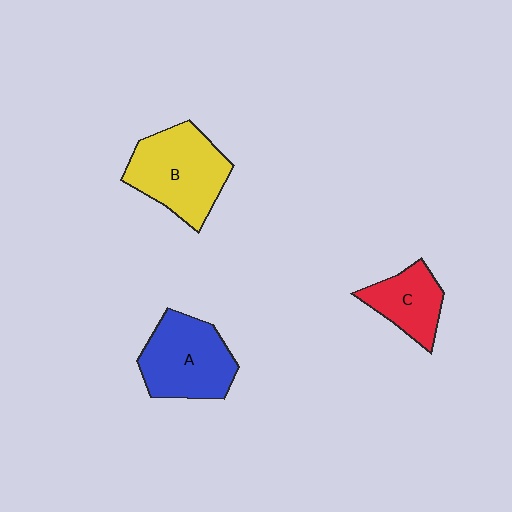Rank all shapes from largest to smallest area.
From largest to smallest: B (yellow), A (blue), C (red).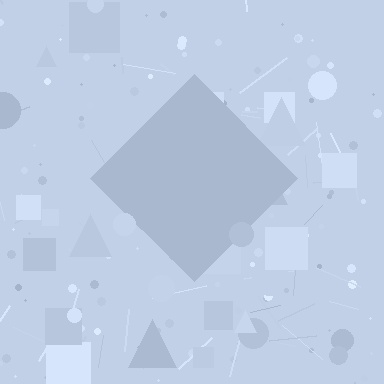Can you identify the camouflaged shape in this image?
The camouflaged shape is a diamond.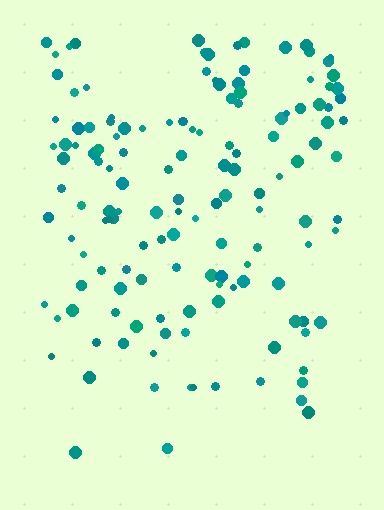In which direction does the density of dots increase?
From bottom to top, with the top side densest.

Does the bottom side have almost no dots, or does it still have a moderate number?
Still a moderate number, just noticeably fewer than the top.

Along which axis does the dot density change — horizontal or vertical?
Vertical.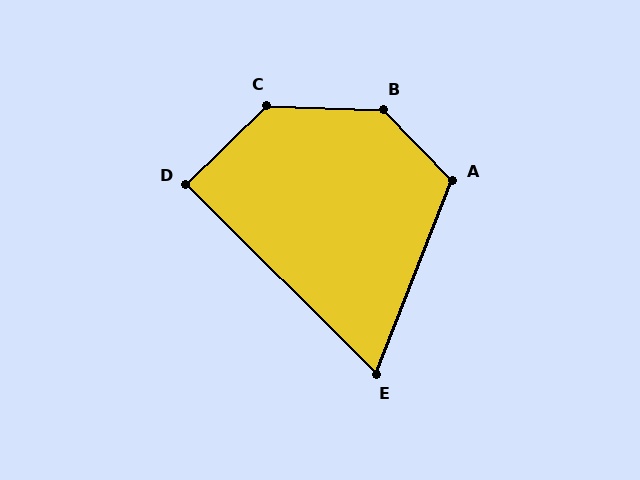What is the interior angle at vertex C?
Approximately 133 degrees (obtuse).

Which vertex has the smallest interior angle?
E, at approximately 67 degrees.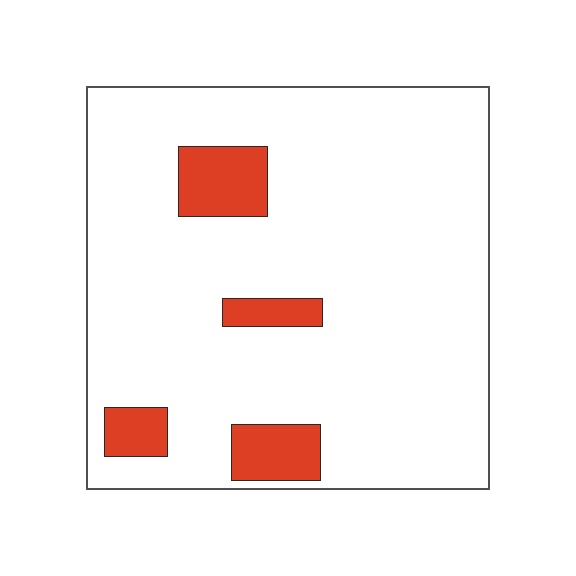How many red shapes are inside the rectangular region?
4.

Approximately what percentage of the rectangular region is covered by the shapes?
Approximately 10%.